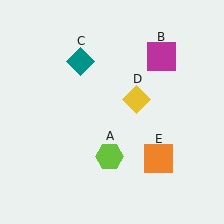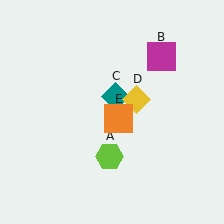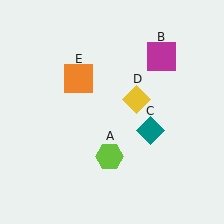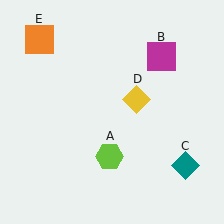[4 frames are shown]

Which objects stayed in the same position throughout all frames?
Lime hexagon (object A) and magenta square (object B) and yellow diamond (object D) remained stationary.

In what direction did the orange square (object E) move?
The orange square (object E) moved up and to the left.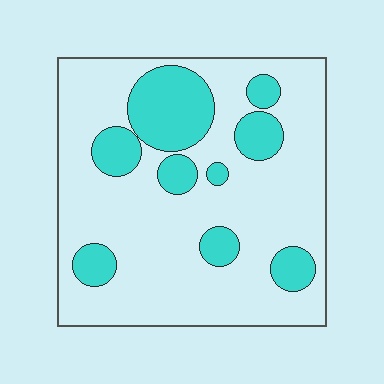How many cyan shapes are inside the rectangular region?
9.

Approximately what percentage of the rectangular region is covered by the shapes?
Approximately 25%.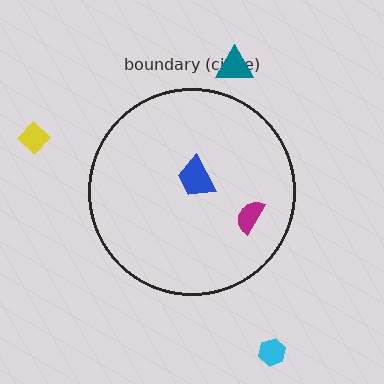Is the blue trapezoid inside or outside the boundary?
Inside.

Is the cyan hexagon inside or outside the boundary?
Outside.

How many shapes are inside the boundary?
2 inside, 3 outside.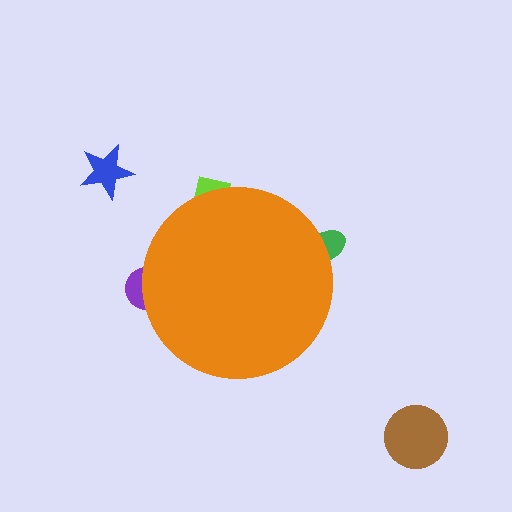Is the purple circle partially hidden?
Yes, the purple circle is partially hidden behind the orange circle.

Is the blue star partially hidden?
No, the blue star is fully visible.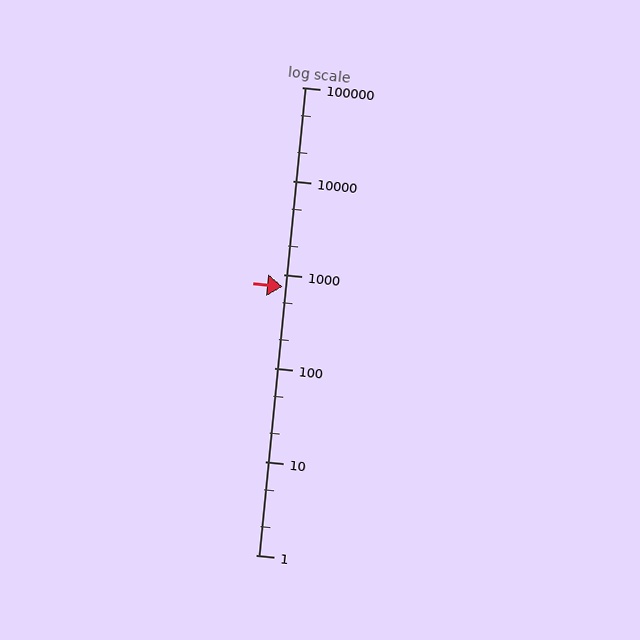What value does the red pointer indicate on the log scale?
The pointer indicates approximately 730.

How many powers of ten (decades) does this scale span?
The scale spans 5 decades, from 1 to 100000.